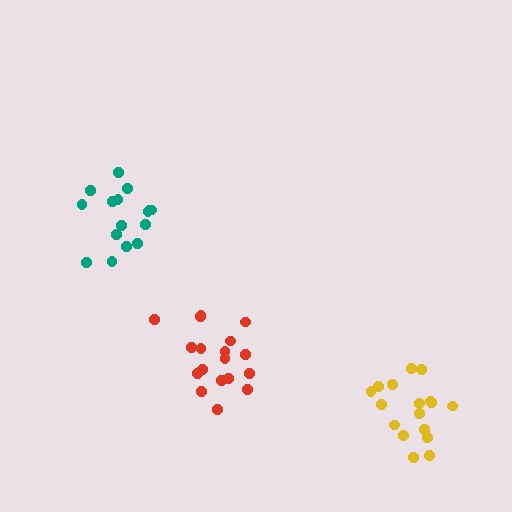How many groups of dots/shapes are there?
There are 3 groups.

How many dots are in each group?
Group 1: 17 dots, Group 2: 16 dots, Group 3: 18 dots (51 total).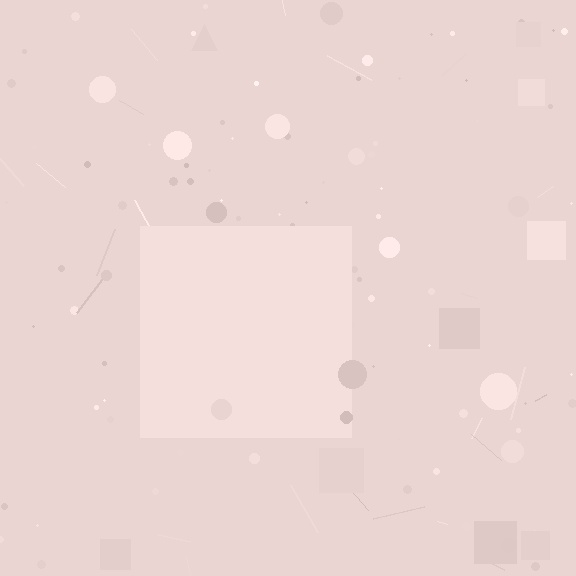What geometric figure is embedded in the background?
A square is embedded in the background.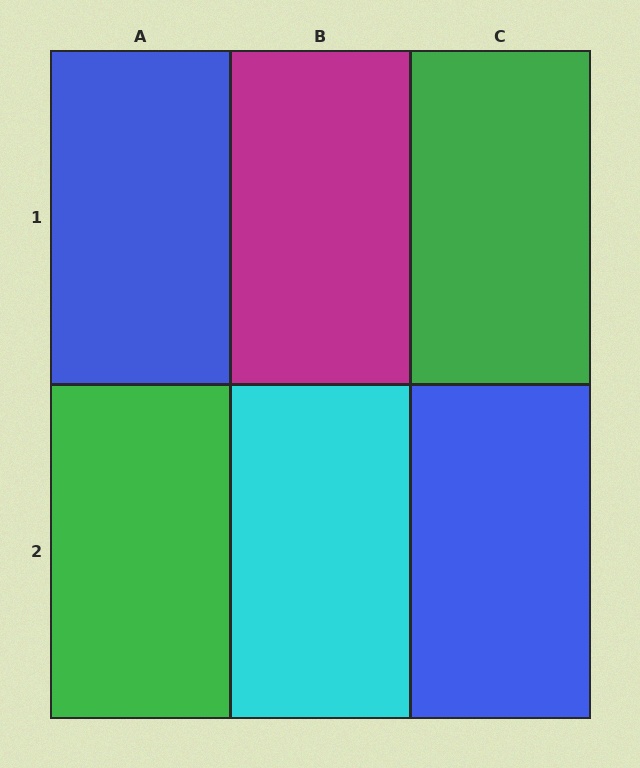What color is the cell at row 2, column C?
Blue.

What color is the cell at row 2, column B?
Cyan.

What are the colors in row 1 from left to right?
Blue, magenta, green.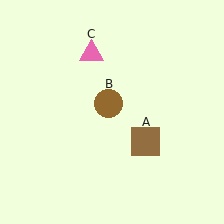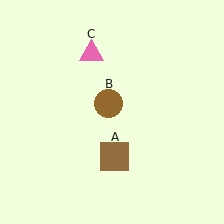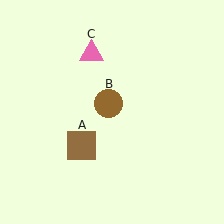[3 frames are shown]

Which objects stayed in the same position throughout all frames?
Brown circle (object B) and pink triangle (object C) remained stationary.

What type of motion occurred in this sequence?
The brown square (object A) rotated clockwise around the center of the scene.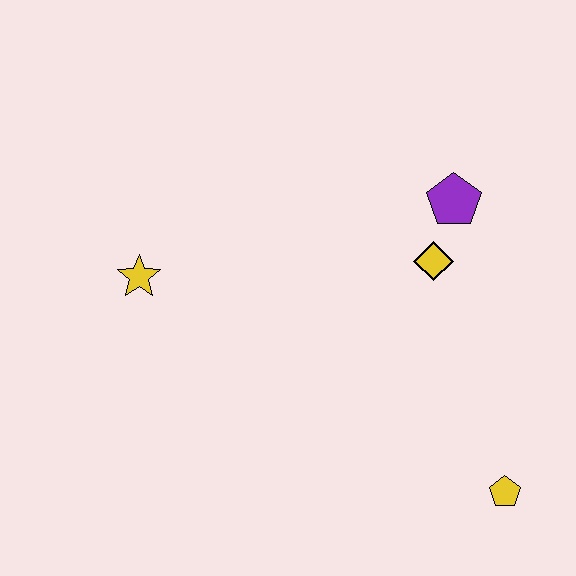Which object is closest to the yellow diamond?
The purple pentagon is closest to the yellow diamond.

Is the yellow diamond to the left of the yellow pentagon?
Yes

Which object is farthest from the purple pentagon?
The yellow star is farthest from the purple pentagon.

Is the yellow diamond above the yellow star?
Yes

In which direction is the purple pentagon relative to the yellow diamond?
The purple pentagon is above the yellow diamond.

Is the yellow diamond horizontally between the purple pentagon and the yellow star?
Yes